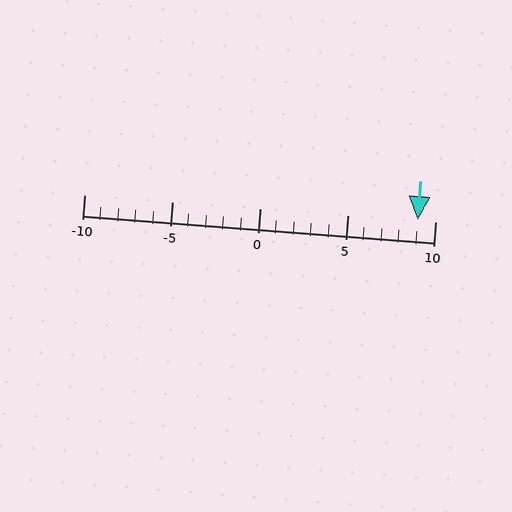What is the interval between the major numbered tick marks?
The major tick marks are spaced 5 units apart.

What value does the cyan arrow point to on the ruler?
The cyan arrow points to approximately 9.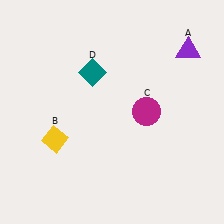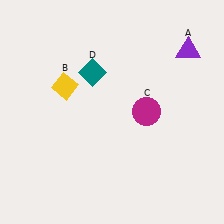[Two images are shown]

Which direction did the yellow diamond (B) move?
The yellow diamond (B) moved up.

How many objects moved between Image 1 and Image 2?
1 object moved between the two images.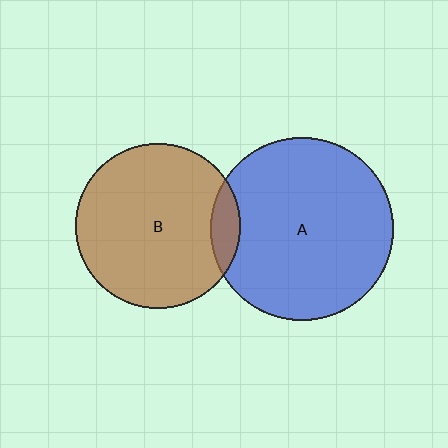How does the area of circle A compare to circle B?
Approximately 1.2 times.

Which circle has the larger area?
Circle A (blue).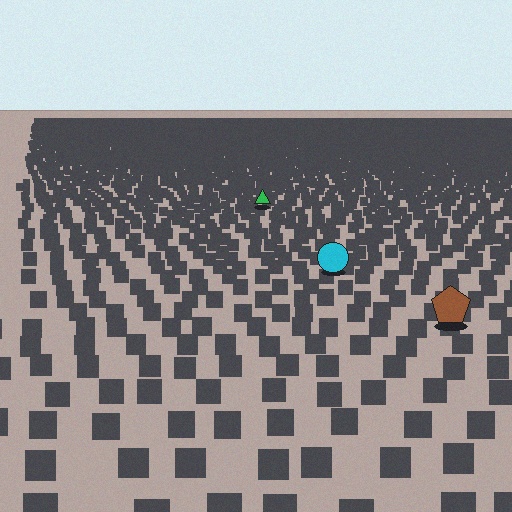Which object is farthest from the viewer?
The green triangle is farthest from the viewer. It appears smaller and the ground texture around it is denser.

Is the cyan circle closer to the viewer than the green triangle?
Yes. The cyan circle is closer — you can tell from the texture gradient: the ground texture is coarser near it.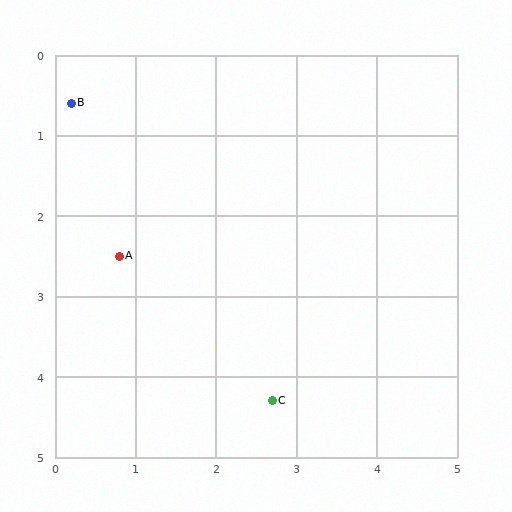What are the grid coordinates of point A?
Point A is at approximately (0.8, 2.5).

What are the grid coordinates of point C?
Point C is at approximately (2.7, 4.3).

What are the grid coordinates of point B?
Point B is at approximately (0.2, 0.6).